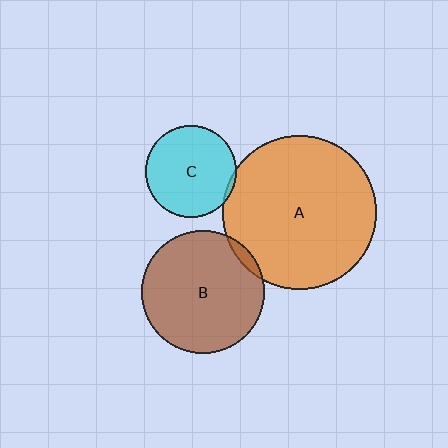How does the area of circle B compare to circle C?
Approximately 1.8 times.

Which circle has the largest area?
Circle A (orange).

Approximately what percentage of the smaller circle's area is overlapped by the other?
Approximately 5%.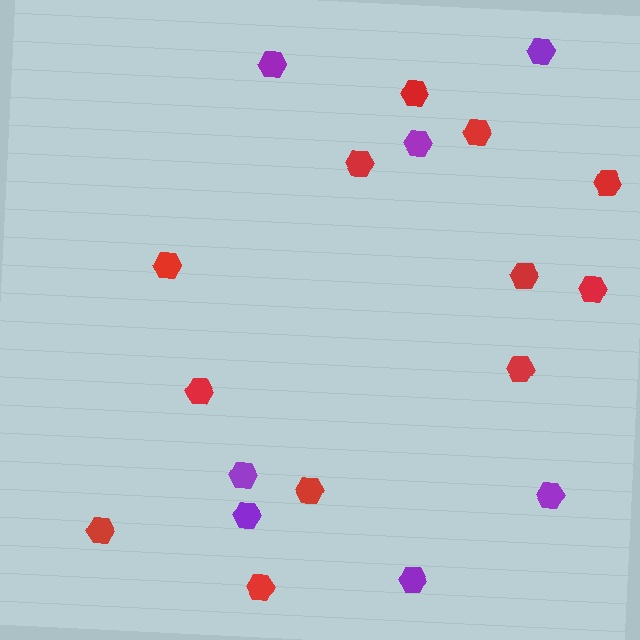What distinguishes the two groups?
There are 2 groups: one group of red hexagons (12) and one group of purple hexagons (7).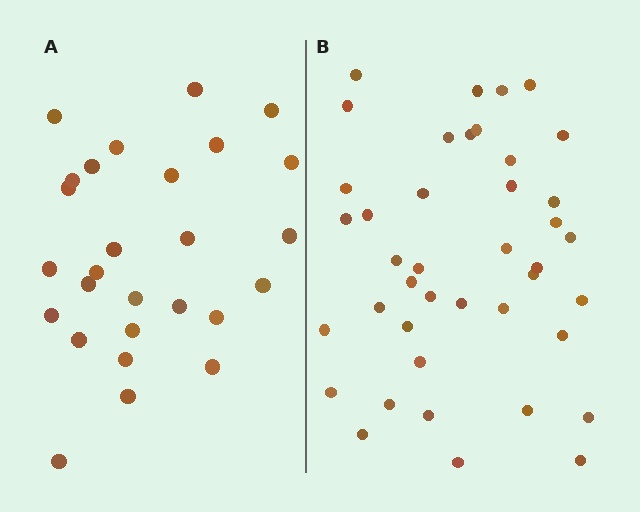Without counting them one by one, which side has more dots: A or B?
Region B (the right region) has more dots.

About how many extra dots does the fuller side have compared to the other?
Region B has approximately 15 more dots than region A.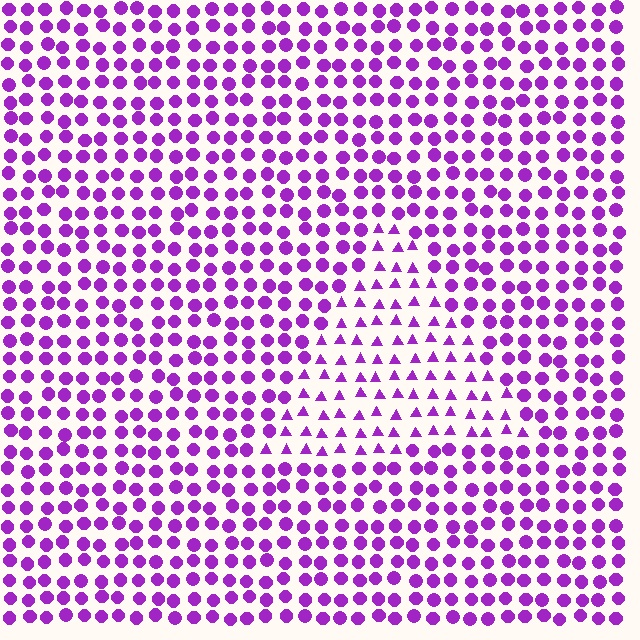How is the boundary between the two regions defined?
The boundary is defined by a change in element shape: triangles inside vs. circles outside. All elements share the same color and spacing.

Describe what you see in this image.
The image is filled with small purple elements arranged in a uniform grid. A triangle-shaped region contains triangles, while the surrounding area contains circles. The boundary is defined purely by the change in element shape.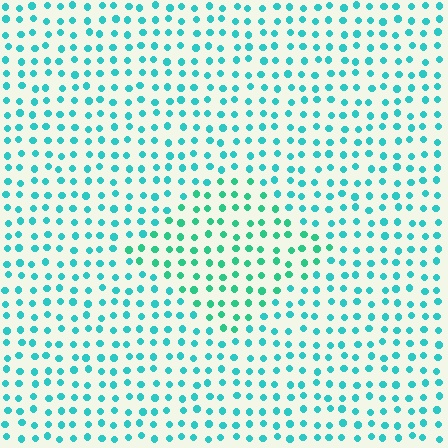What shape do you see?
I see a diamond.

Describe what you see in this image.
The image is filled with small cyan elements in a uniform arrangement. A diamond-shaped region is visible where the elements are tinted to a slightly different hue, forming a subtle color boundary.